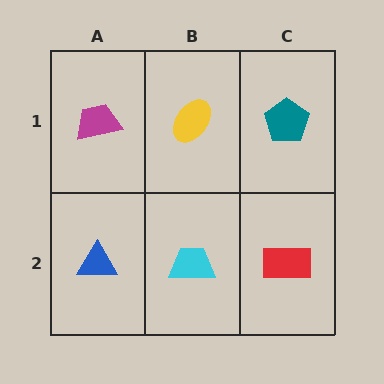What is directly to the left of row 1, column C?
A yellow ellipse.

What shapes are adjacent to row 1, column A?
A blue triangle (row 2, column A), a yellow ellipse (row 1, column B).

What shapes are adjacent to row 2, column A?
A magenta trapezoid (row 1, column A), a cyan trapezoid (row 2, column B).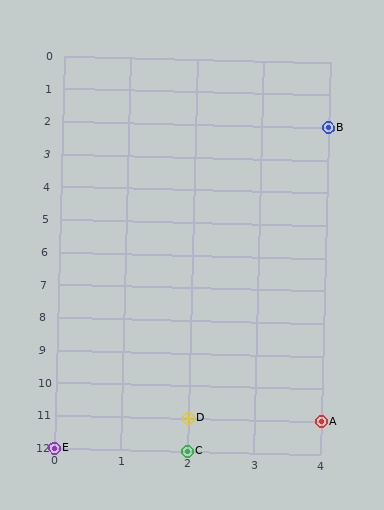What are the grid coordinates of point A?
Point A is at grid coordinates (4, 11).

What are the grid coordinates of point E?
Point E is at grid coordinates (0, 12).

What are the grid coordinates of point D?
Point D is at grid coordinates (2, 11).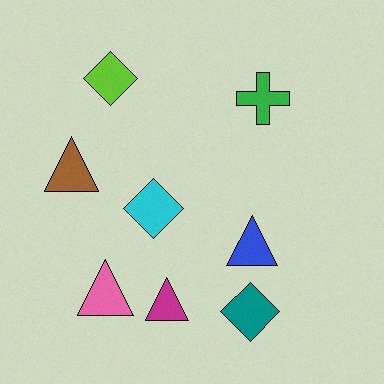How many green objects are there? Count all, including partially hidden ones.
There is 1 green object.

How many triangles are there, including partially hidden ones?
There are 4 triangles.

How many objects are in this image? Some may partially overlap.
There are 8 objects.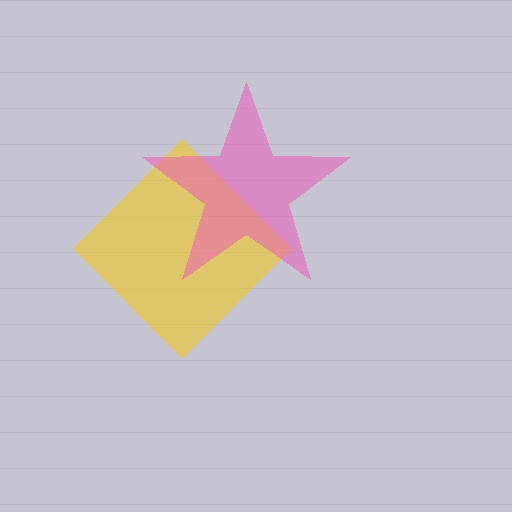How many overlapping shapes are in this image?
There are 2 overlapping shapes in the image.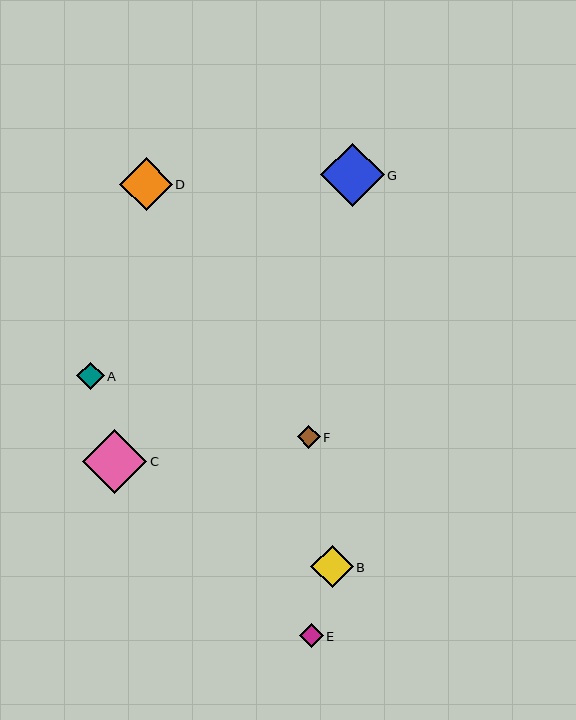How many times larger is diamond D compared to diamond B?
Diamond D is approximately 1.2 times the size of diamond B.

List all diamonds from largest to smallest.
From largest to smallest: C, G, D, B, A, E, F.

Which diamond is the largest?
Diamond C is the largest with a size of approximately 64 pixels.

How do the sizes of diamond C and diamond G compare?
Diamond C and diamond G are approximately the same size.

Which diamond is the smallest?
Diamond F is the smallest with a size of approximately 23 pixels.